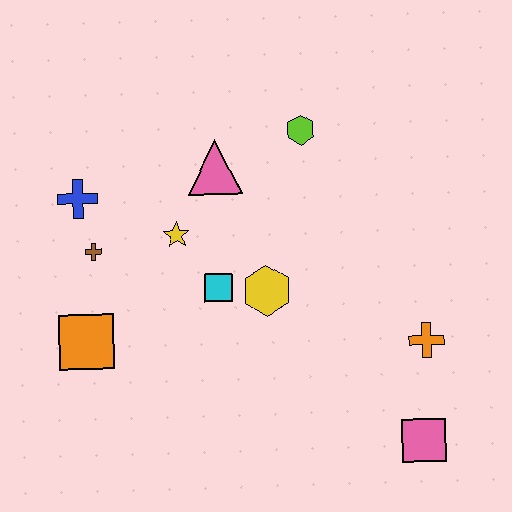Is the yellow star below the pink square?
No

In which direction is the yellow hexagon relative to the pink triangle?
The yellow hexagon is below the pink triangle.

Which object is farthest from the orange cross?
The blue cross is farthest from the orange cross.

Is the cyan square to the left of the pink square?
Yes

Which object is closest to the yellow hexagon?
The cyan square is closest to the yellow hexagon.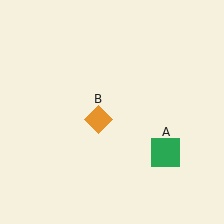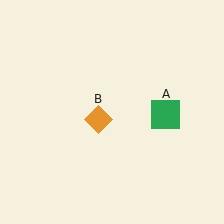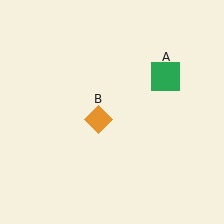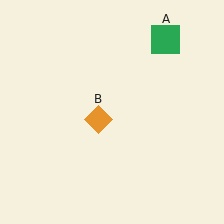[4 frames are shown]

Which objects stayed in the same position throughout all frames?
Orange diamond (object B) remained stationary.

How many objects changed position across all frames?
1 object changed position: green square (object A).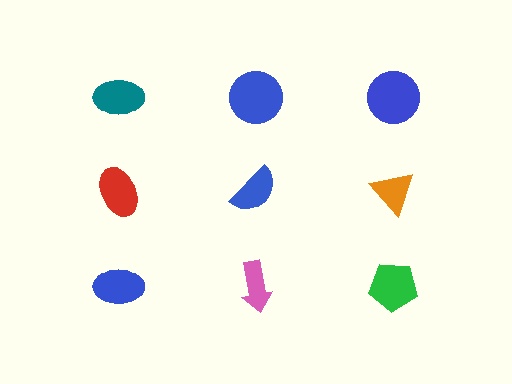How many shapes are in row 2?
3 shapes.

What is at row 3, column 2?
A pink arrow.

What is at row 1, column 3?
A blue circle.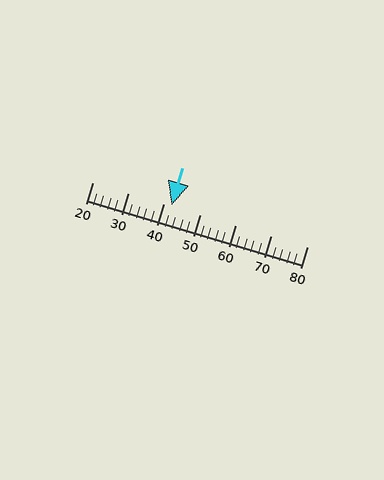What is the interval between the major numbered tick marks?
The major tick marks are spaced 10 units apart.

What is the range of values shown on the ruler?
The ruler shows values from 20 to 80.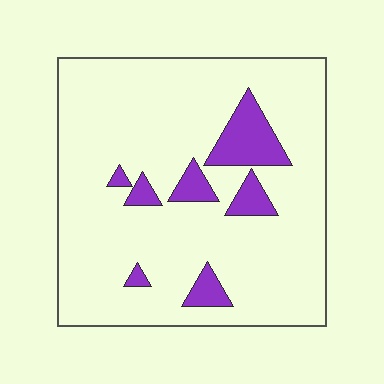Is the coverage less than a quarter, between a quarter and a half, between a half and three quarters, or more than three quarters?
Less than a quarter.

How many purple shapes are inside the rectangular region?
7.